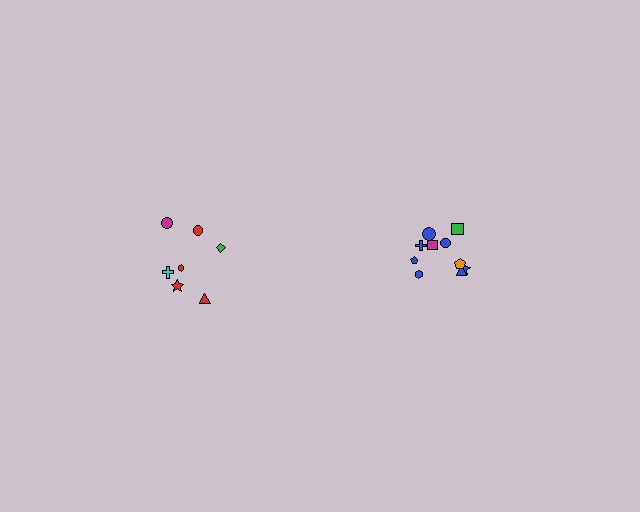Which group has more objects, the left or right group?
The right group.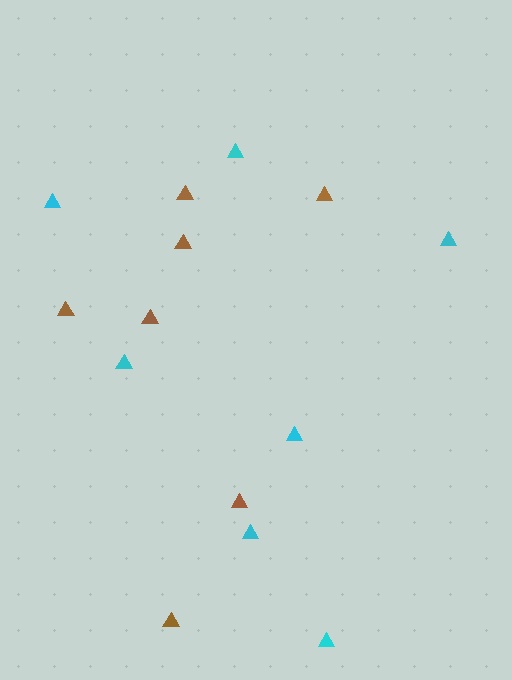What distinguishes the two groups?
There are 2 groups: one group of cyan triangles (7) and one group of brown triangles (7).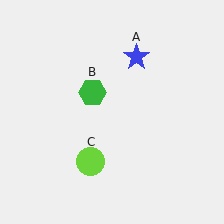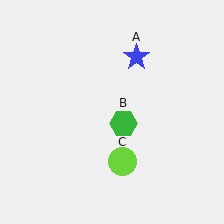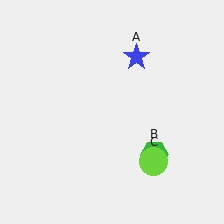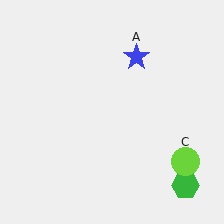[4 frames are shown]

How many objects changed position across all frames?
2 objects changed position: green hexagon (object B), lime circle (object C).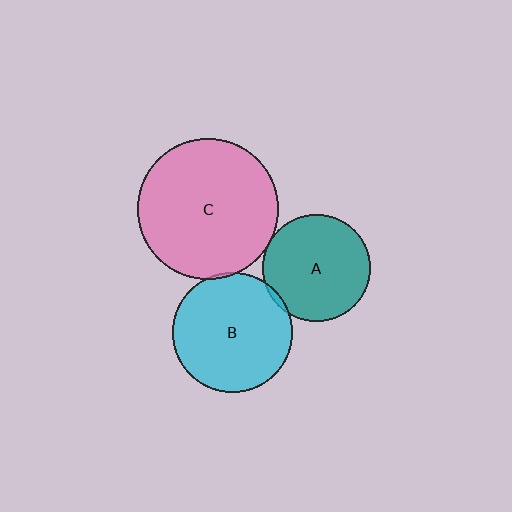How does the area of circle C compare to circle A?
Approximately 1.7 times.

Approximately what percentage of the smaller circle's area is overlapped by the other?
Approximately 5%.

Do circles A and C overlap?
Yes.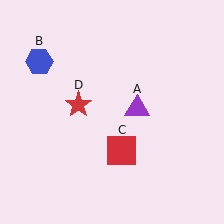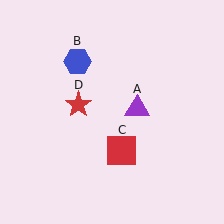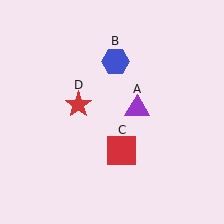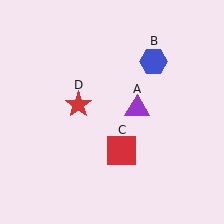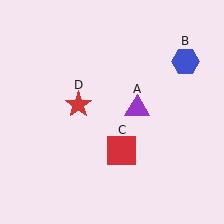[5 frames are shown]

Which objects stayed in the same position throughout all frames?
Purple triangle (object A) and red square (object C) and red star (object D) remained stationary.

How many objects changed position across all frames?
1 object changed position: blue hexagon (object B).